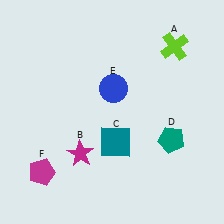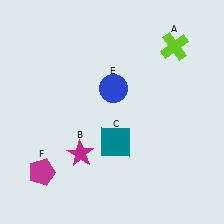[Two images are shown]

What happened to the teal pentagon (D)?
The teal pentagon (D) was removed in Image 2. It was in the bottom-right area of Image 1.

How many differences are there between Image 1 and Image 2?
There is 1 difference between the two images.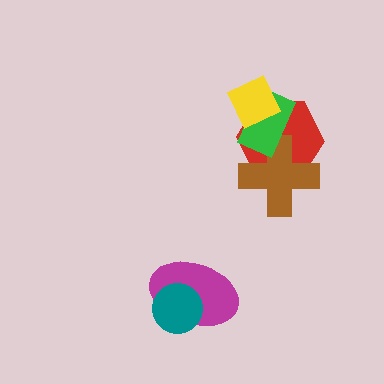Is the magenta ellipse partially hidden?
Yes, it is partially covered by another shape.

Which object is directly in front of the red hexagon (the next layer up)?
The brown cross is directly in front of the red hexagon.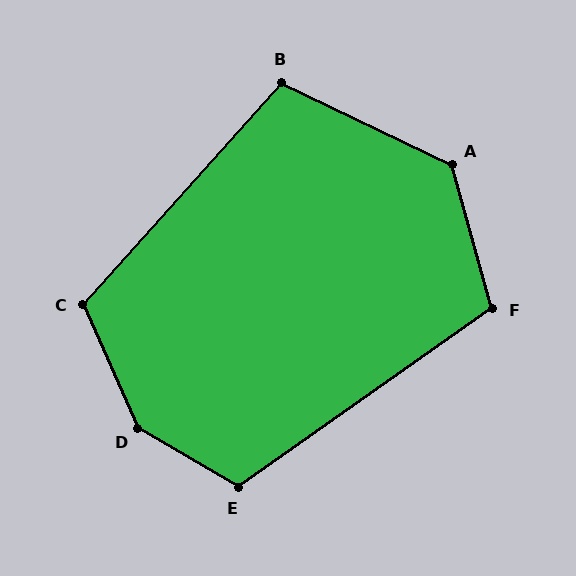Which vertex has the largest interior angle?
D, at approximately 144 degrees.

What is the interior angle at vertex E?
Approximately 114 degrees (obtuse).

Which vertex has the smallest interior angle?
B, at approximately 106 degrees.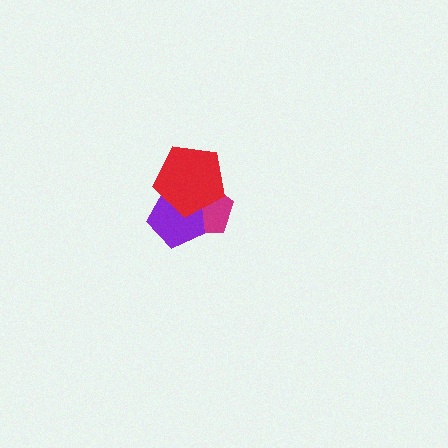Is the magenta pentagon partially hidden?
Yes, it is partially covered by another shape.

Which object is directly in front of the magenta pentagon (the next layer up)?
The purple pentagon is directly in front of the magenta pentagon.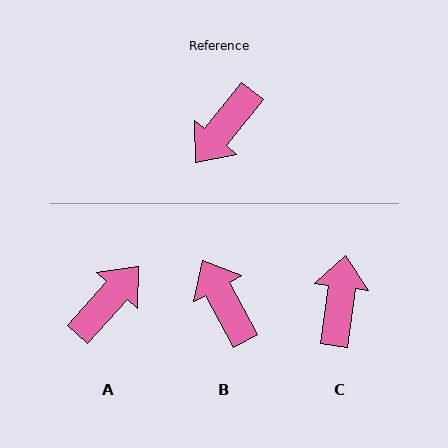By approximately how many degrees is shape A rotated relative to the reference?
Approximately 177 degrees counter-clockwise.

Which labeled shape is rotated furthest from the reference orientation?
A, about 177 degrees away.